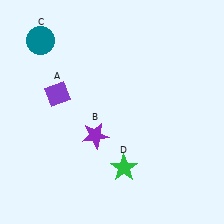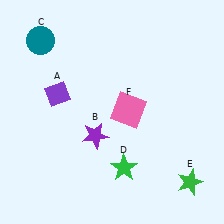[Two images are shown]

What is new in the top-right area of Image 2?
A pink square (F) was added in the top-right area of Image 2.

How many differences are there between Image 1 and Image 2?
There are 2 differences between the two images.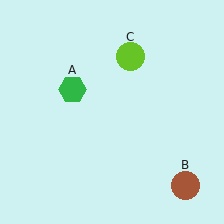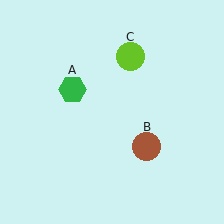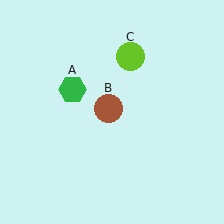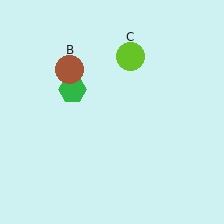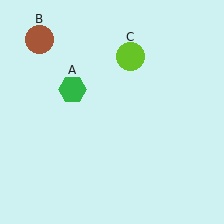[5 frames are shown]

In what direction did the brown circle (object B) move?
The brown circle (object B) moved up and to the left.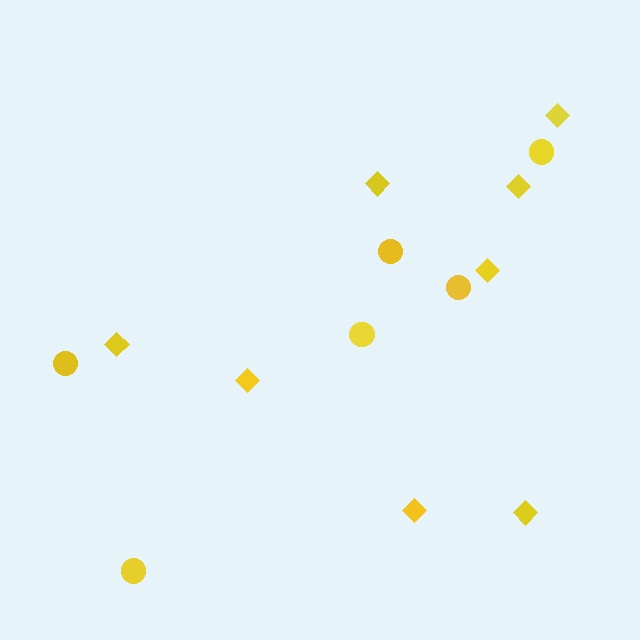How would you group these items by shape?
There are 2 groups: one group of diamonds (8) and one group of circles (6).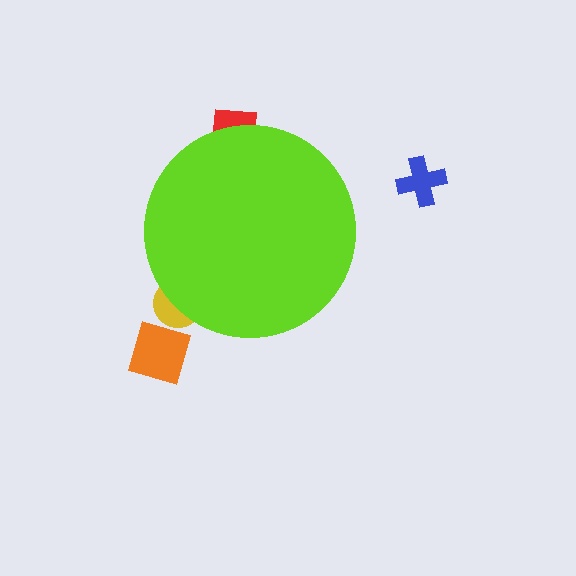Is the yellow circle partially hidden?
Yes, the yellow circle is partially hidden behind the lime circle.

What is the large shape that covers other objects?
A lime circle.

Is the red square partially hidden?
Yes, the red square is partially hidden behind the lime circle.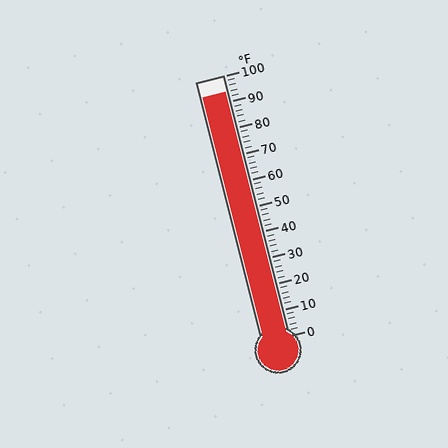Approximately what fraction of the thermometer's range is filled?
The thermometer is filled to approximately 95% of its range.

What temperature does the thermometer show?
The thermometer shows approximately 94°F.